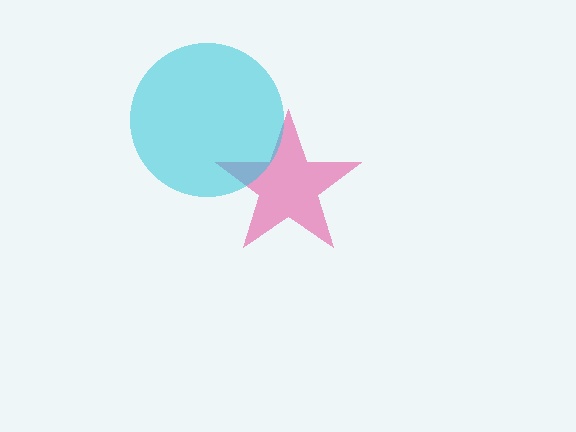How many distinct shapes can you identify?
There are 2 distinct shapes: a pink star, a cyan circle.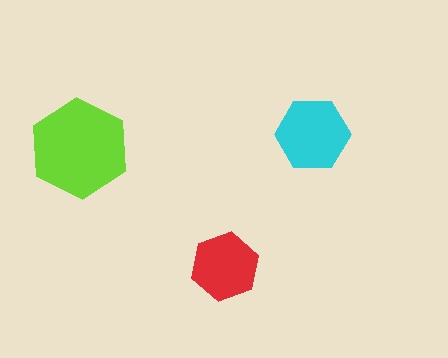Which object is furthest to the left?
The lime hexagon is leftmost.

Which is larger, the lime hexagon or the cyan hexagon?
The lime one.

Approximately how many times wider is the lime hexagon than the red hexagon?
About 1.5 times wider.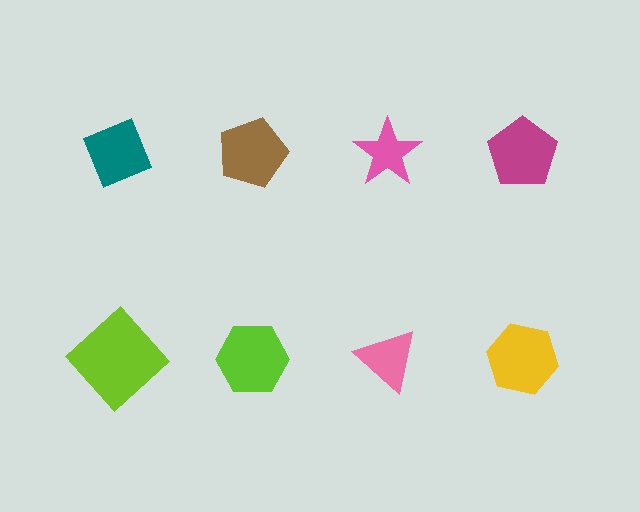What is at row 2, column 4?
A yellow hexagon.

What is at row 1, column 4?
A magenta pentagon.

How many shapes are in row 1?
4 shapes.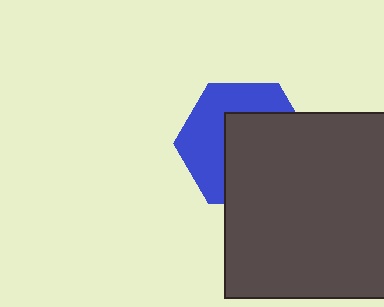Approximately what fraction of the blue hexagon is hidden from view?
Roughly 55% of the blue hexagon is hidden behind the dark gray square.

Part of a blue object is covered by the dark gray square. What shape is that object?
It is a hexagon.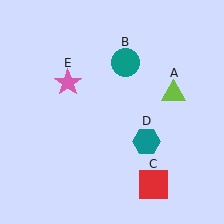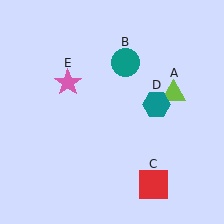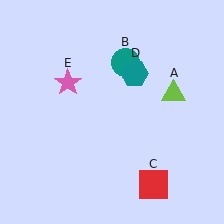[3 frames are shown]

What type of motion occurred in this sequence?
The teal hexagon (object D) rotated counterclockwise around the center of the scene.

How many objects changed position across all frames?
1 object changed position: teal hexagon (object D).